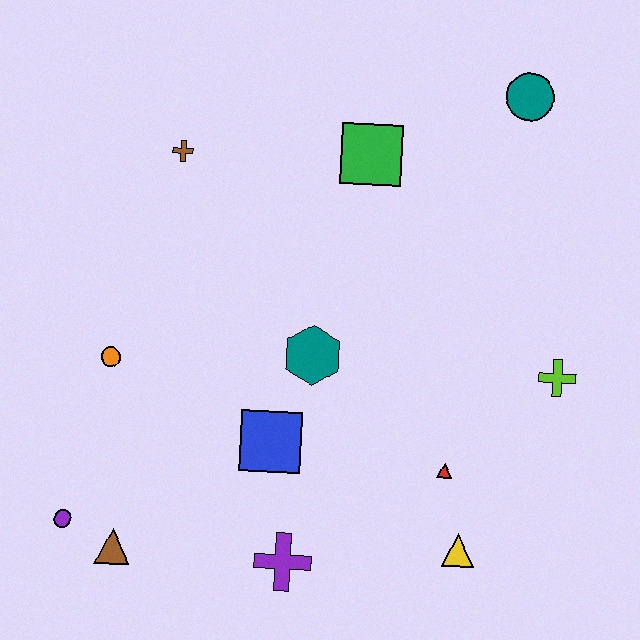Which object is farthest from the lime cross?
The purple circle is farthest from the lime cross.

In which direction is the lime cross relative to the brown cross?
The lime cross is to the right of the brown cross.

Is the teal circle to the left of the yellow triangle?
No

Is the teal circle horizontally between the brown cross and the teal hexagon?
No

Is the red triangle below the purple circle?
No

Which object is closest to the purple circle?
The brown triangle is closest to the purple circle.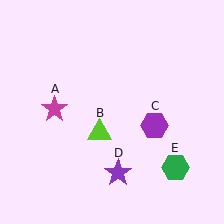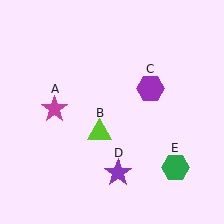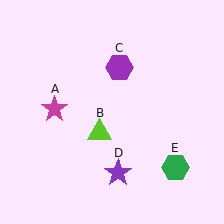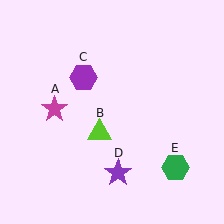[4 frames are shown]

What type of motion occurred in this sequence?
The purple hexagon (object C) rotated counterclockwise around the center of the scene.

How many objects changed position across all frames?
1 object changed position: purple hexagon (object C).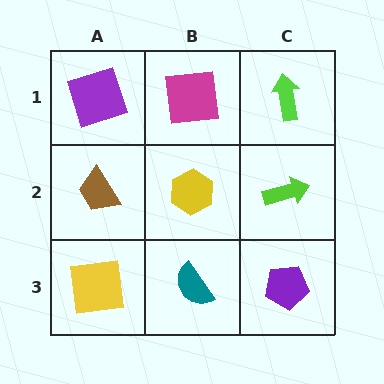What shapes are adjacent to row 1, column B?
A yellow hexagon (row 2, column B), a purple square (row 1, column A), a lime arrow (row 1, column C).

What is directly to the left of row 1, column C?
A magenta square.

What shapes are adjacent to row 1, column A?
A brown trapezoid (row 2, column A), a magenta square (row 1, column B).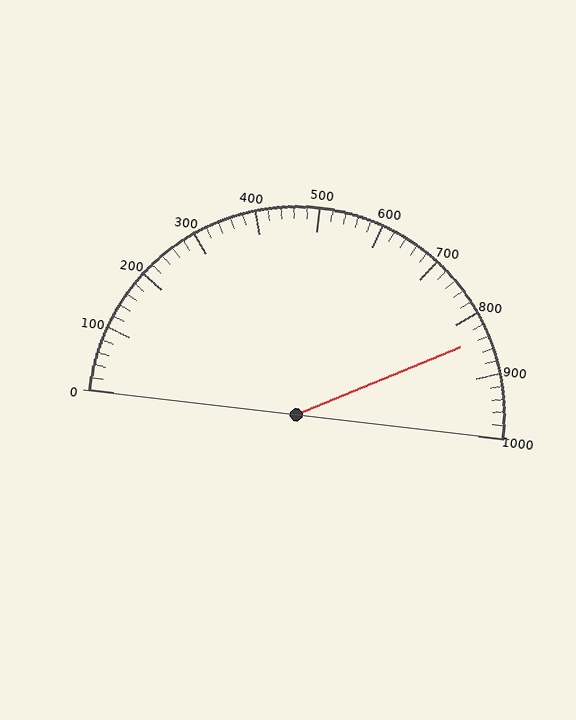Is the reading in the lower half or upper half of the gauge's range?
The reading is in the upper half of the range (0 to 1000).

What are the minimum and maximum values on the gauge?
The gauge ranges from 0 to 1000.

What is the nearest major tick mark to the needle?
The nearest major tick mark is 800.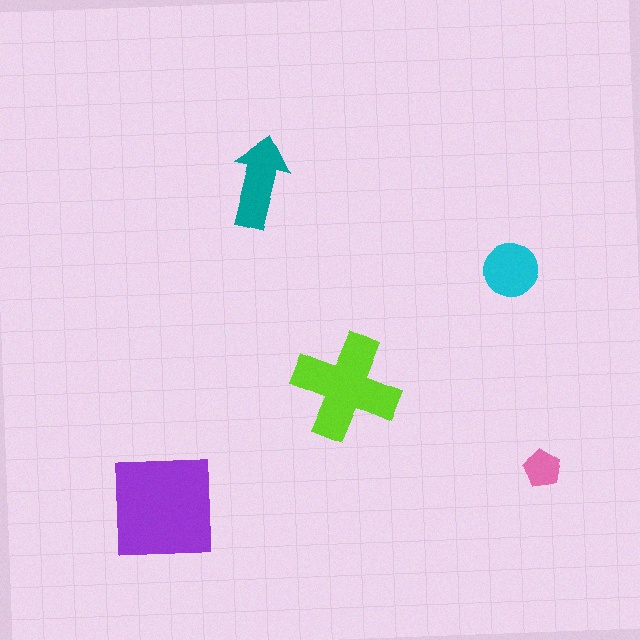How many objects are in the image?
There are 5 objects in the image.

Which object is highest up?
The teal arrow is topmost.